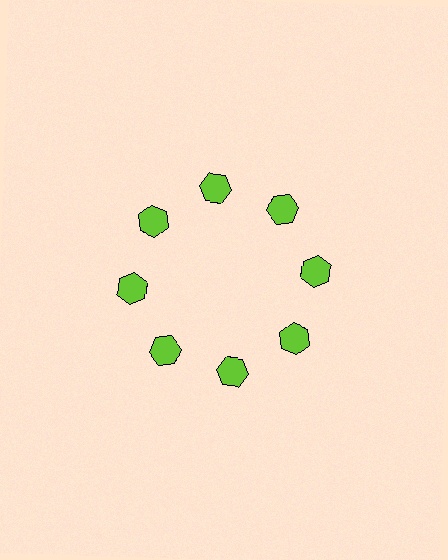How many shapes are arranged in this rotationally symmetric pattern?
There are 8 shapes, arranged in 8 groups of 1.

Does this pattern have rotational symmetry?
Yes, this pattern has 8-fold rotational symmetry. It looks the same after rotating 45 degrees around the center.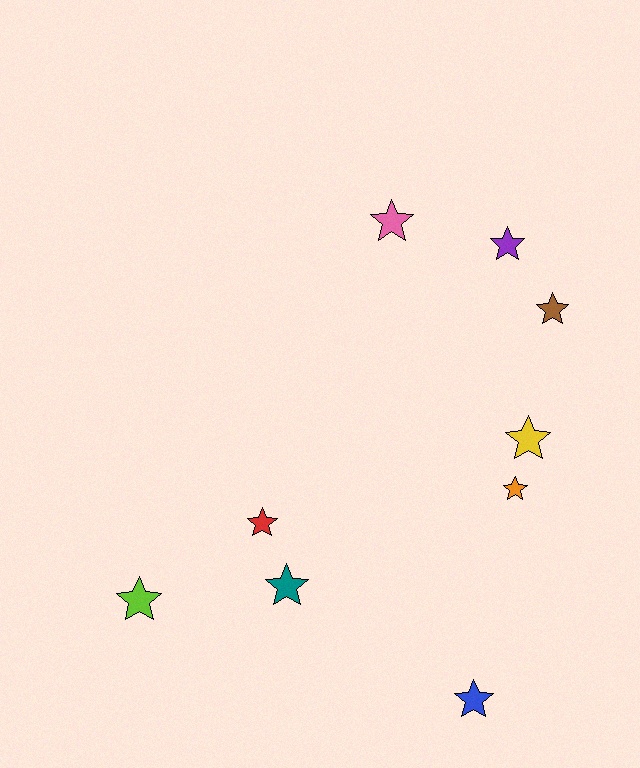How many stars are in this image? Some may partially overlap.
There are 9 stars.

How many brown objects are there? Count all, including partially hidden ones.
There is 1 brown object.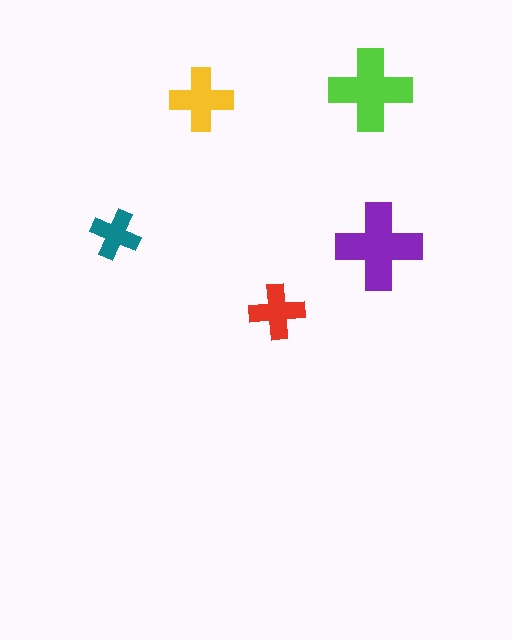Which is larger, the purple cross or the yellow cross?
The purple one.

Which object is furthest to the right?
The purple cross is rightmost.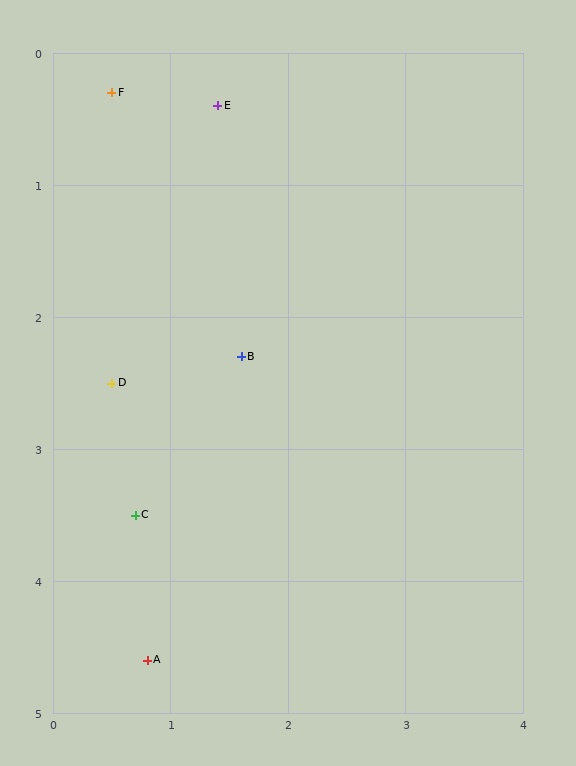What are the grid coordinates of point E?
Point E is at approximately (1.4, 0.4).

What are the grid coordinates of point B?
Point B is at approximately (1.6, 2.3).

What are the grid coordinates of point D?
Point D is at approximately (0.5, 2.5).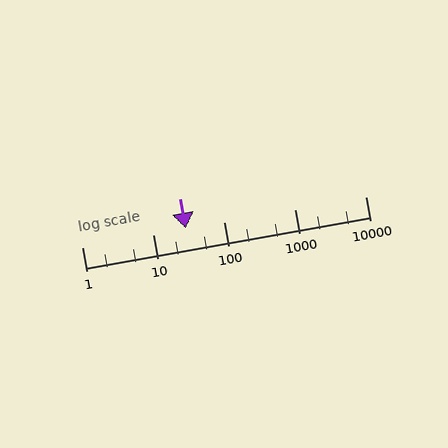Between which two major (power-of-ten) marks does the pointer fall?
The pointer is between 10 and 100.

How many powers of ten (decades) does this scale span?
The scale spans 4 decades, from 1 to 10000.